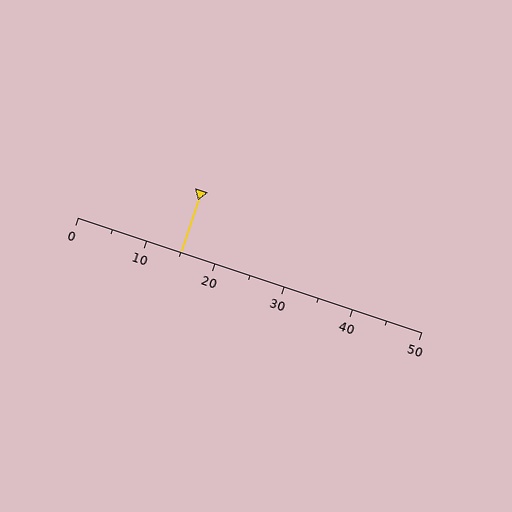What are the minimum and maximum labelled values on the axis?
The axis runs from 0 to 50.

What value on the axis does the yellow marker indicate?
The marker indicates approximately 15.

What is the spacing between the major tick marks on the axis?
The major ticks are spaced 10 apart.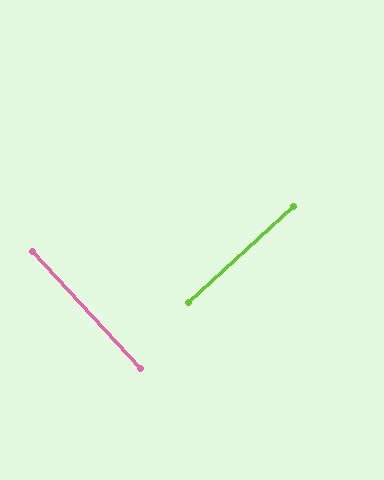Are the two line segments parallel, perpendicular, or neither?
Perpendicular — they meet at approximately 90°.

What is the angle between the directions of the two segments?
Approximately 90 degrees.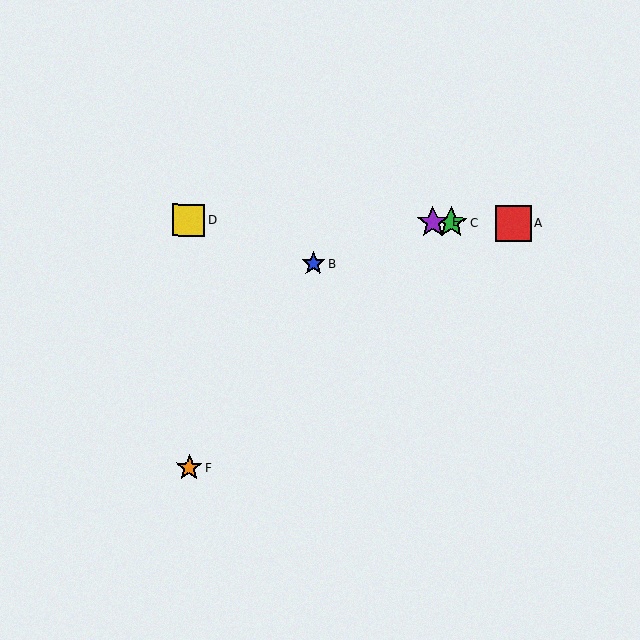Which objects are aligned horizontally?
Objects A, C, D, E are aligned horizontally.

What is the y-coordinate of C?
Object C is at y≈223.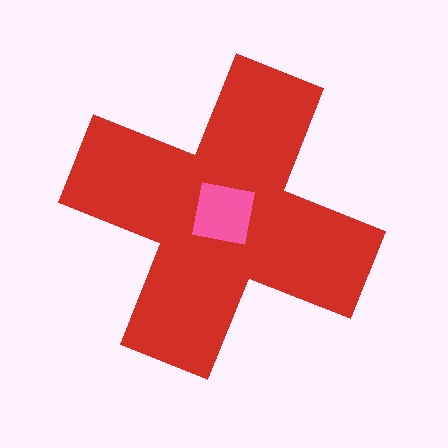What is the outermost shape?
The red cross.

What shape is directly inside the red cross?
The pink square.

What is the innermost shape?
The pink square.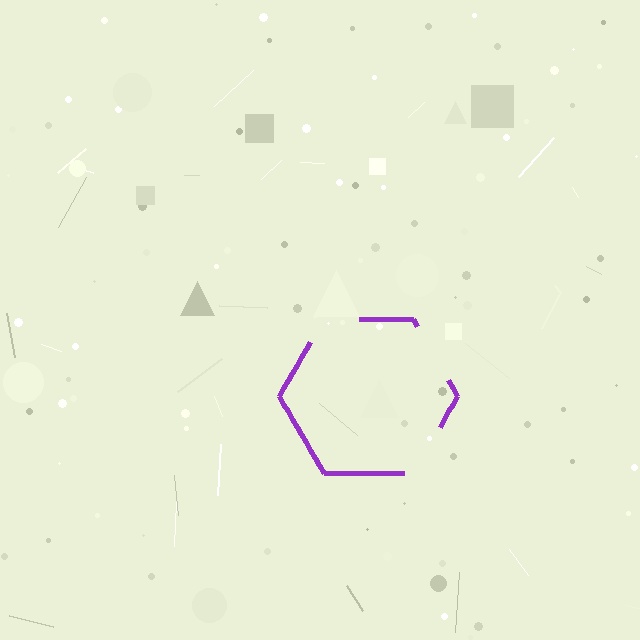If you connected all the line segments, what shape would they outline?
They would outline a hexagon.